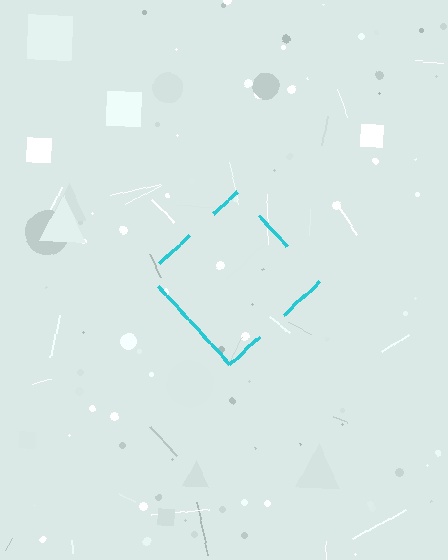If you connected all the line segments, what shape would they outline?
They would outline a diamond.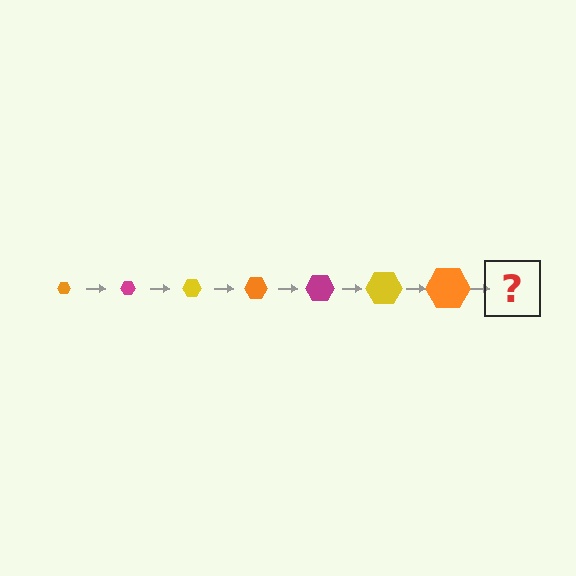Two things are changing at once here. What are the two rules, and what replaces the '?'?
The two rules are that the hexagon grows larger each step and the color cycles through orange, magenta, and yellow. The '?' should be a magenta hexagon, larger than the previous one.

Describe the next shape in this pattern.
It should be a magenta hexagon, larger than the previous one.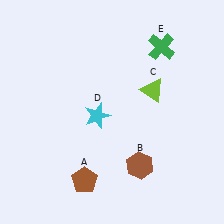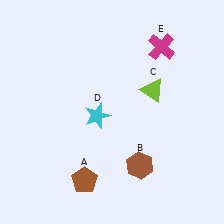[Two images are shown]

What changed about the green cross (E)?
In Image 1, E is green. In Image 2, it changed to magenta.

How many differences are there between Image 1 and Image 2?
There is 1 difference between the two images.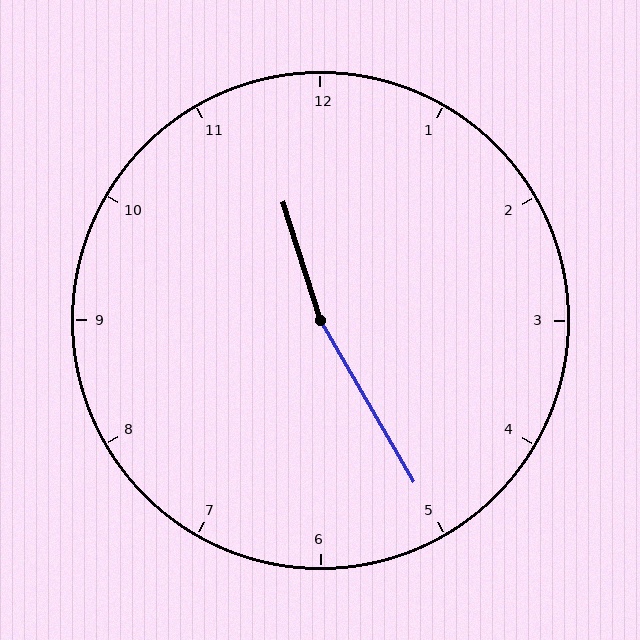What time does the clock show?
11:25.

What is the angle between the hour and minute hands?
Approximately 168 degrees.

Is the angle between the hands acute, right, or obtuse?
It is obtuse.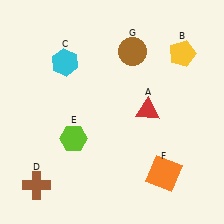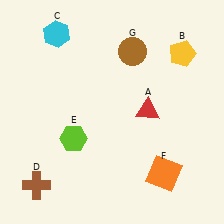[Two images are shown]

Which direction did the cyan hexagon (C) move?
The cyan hexagon (C) moved up.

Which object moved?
The cyan hexagon (C) moved up.